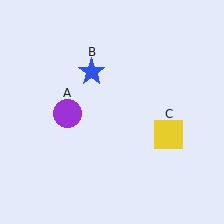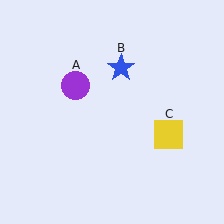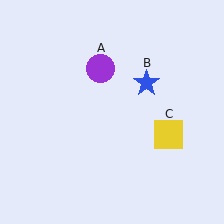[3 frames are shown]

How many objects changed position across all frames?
2 objects changed position: purple circle (object A), blue star (object B).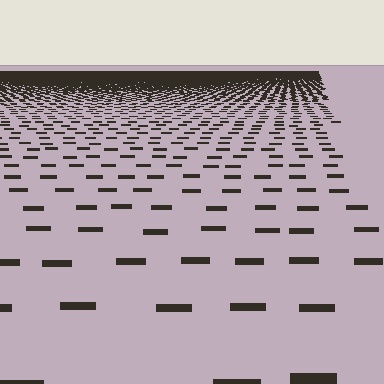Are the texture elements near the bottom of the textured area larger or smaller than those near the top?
Larger. Near the bottom, elements are closer to the viewer and appear at a bigger on-screen size.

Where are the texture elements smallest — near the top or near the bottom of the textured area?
Near the top.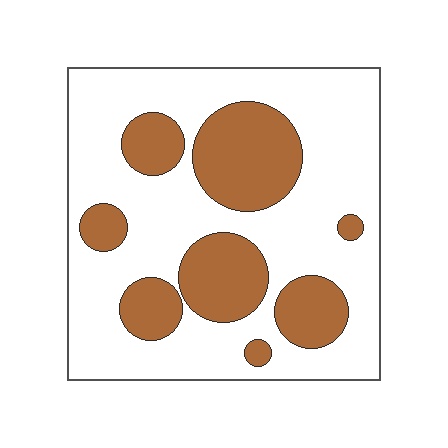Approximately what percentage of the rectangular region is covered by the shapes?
Approximately 30%.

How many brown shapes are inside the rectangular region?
8.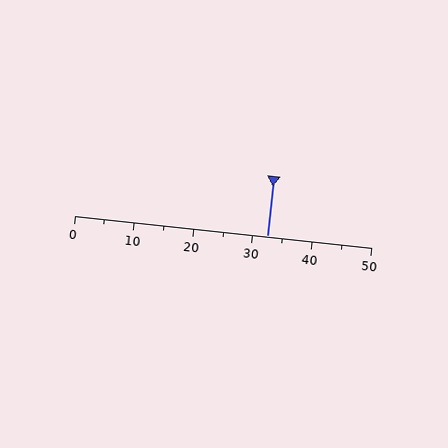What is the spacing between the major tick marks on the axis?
The major ticks are spaced 10 apart.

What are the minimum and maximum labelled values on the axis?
The axis runs from 0 to 50.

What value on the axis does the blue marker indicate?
The marker indicates approximately 32.5.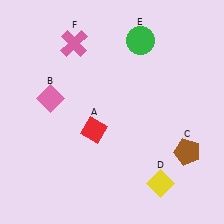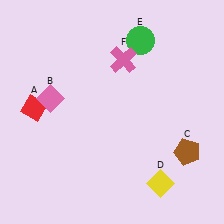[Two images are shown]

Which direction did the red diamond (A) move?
The red diamond (A) moved left.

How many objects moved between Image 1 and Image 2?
2 objects moved between the two images.